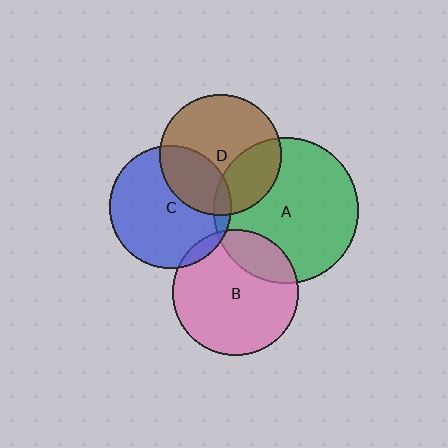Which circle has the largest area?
Circle A (green).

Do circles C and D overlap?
Yes.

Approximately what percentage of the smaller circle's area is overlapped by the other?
Approximately 30%.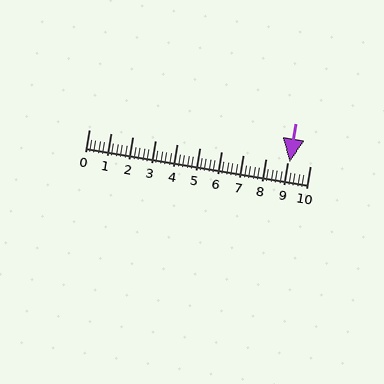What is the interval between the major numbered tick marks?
The major tick marks are spaced 1 units apart.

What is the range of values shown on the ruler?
The ruler shows values from 0 to 10.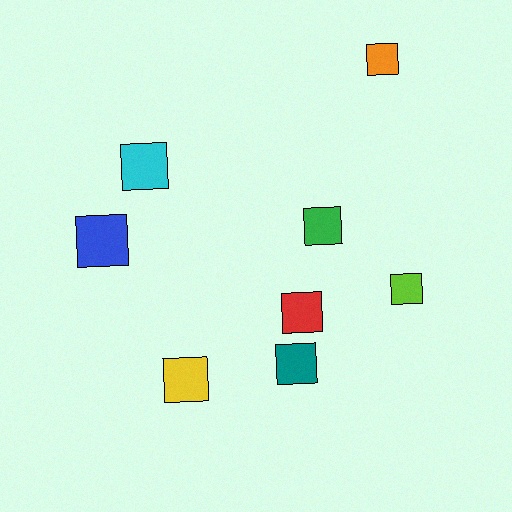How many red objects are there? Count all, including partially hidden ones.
There is 1 red object.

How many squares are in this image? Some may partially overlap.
There are 8 squares.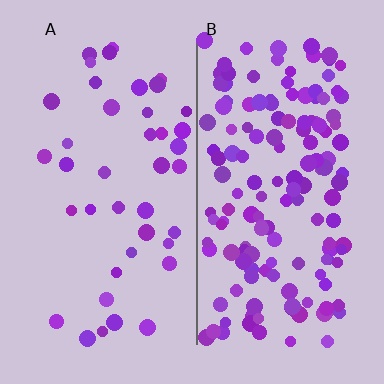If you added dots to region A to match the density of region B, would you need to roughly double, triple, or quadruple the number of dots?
Approximately quadruple.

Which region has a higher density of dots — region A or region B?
B (the right).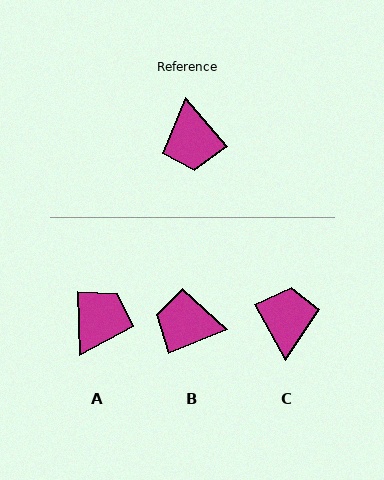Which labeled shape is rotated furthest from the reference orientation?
C, about 169 degrees away.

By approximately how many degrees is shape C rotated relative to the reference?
Approximately 169 degrees counter-clockwise.